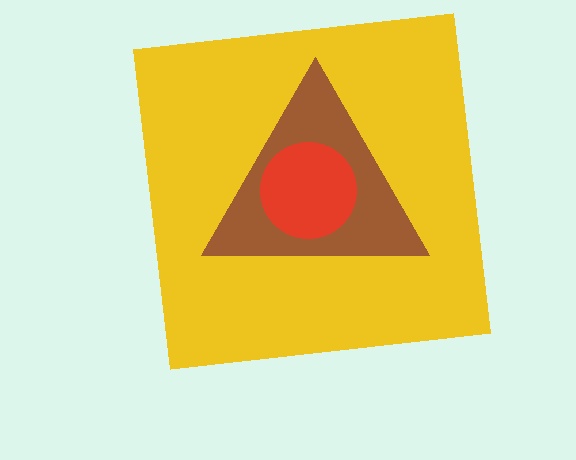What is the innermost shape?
The red circle.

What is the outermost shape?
The yellow square.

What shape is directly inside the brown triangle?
The red circle.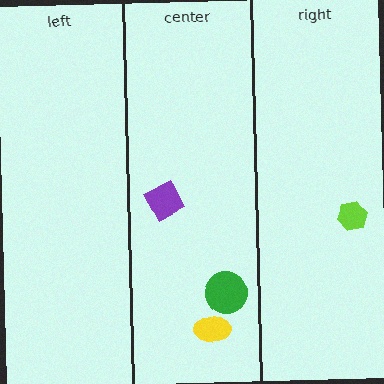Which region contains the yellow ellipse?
The center region.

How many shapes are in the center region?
3.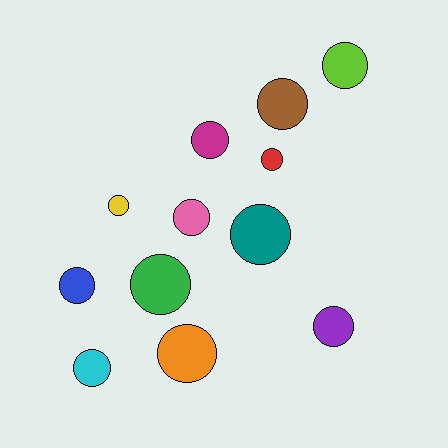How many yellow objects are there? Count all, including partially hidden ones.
There is 1 yellow object.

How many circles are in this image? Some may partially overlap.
There are 12 circles.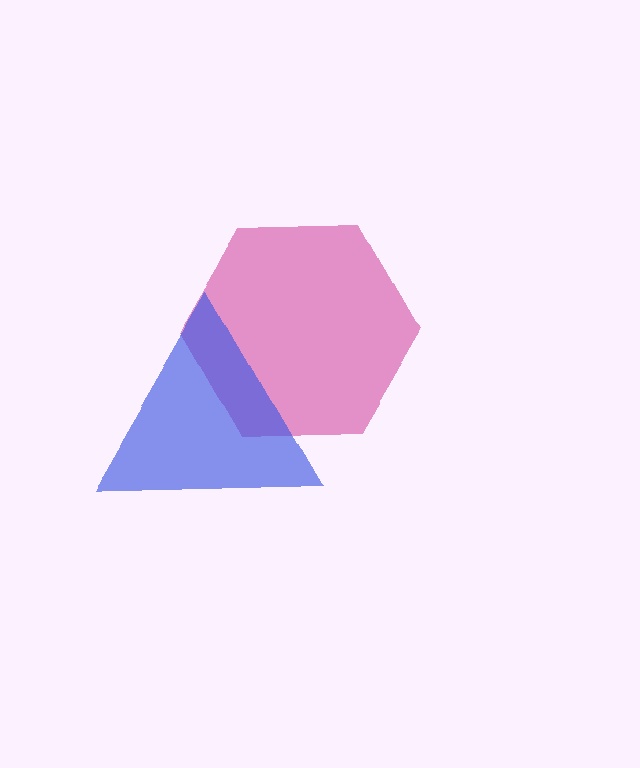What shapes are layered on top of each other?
The layered shapes are: a magenta hexagon, a blue triangle.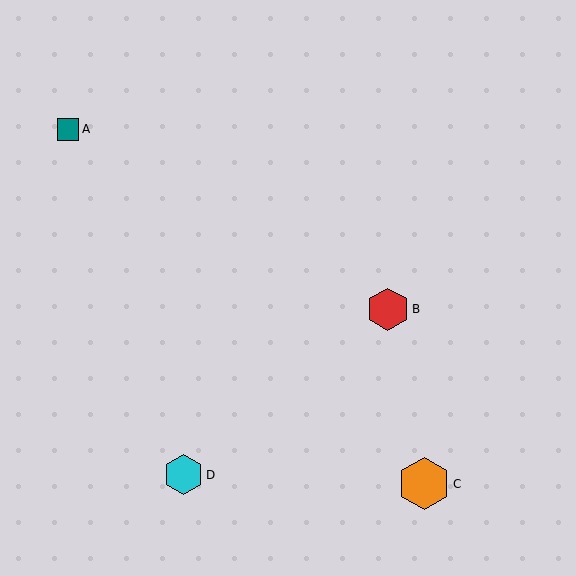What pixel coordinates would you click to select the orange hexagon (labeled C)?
Click at (424, 484) to select the orange hexagon C.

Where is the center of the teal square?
The center of the teal square is at (68, 129).